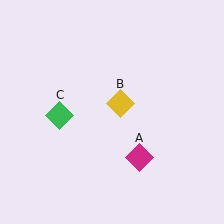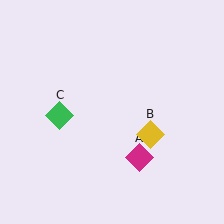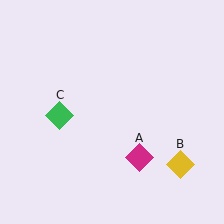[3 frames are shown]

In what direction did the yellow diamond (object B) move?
The yellow diamond (object B) moved down and to the right.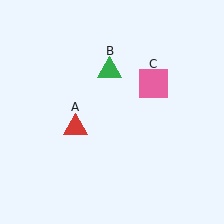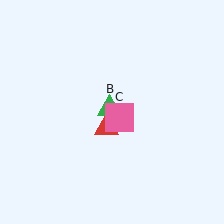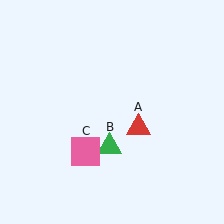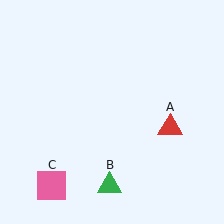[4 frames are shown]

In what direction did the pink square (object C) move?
The pink square (object C) moved down and to the left.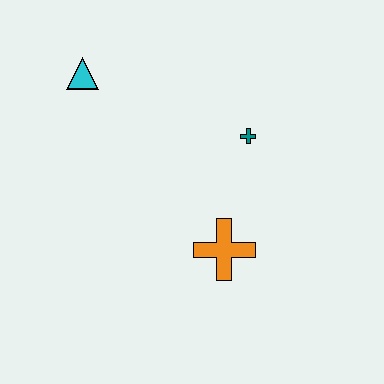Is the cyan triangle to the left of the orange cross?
Yes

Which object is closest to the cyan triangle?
The teal cross is closest to the cyan triangle.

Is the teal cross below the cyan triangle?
Yes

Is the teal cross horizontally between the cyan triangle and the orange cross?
No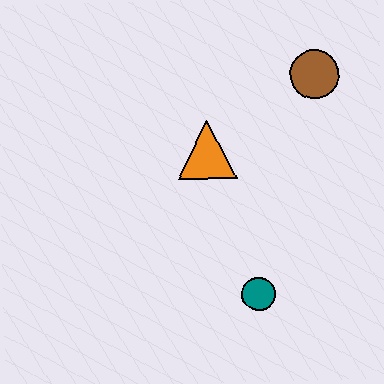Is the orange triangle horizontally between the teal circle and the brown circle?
No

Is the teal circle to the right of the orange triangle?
Yes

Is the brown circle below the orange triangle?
No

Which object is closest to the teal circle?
The orange triangle is closest to the teal circle.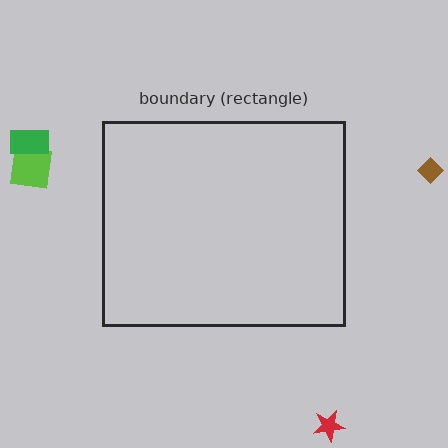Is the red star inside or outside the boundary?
Outside.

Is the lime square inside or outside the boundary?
Outside.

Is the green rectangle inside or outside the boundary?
Outside.